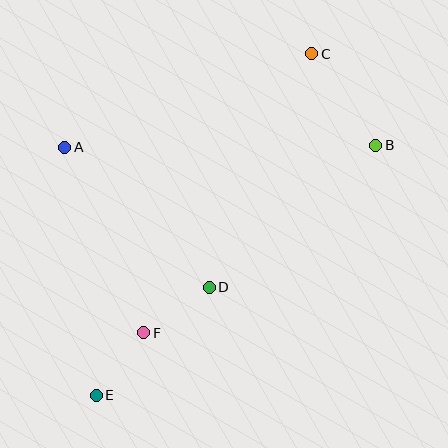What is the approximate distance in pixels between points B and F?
The distance between B and F is approximately 298 pixels.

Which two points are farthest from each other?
Points C and E are farthest from each other.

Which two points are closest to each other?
Points E and F are closest to each other.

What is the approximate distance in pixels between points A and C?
The distance between A and C is approximately 264 pixels.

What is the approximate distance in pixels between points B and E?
The distance between B and E is approximately 375 pixels.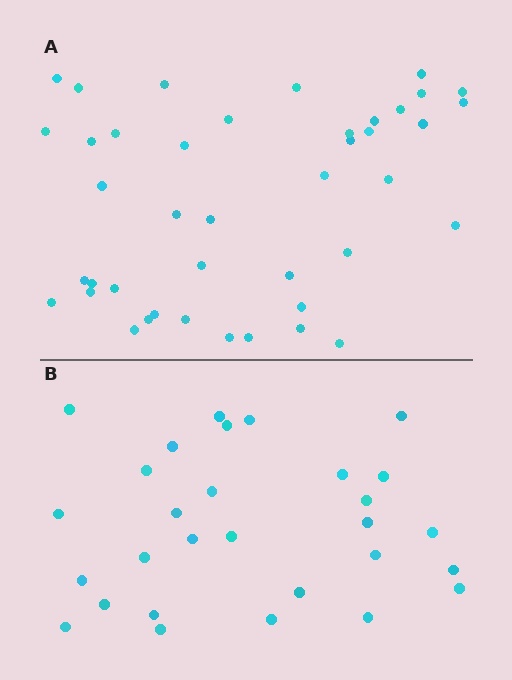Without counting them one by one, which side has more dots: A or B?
Region A (the top region) has more dots.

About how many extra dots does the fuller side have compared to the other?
Region A has approximately 15 more dots than region B.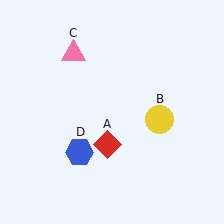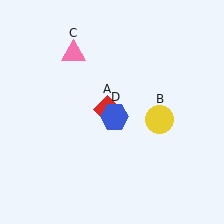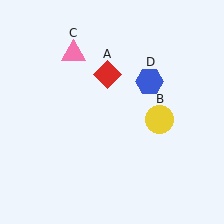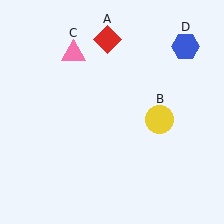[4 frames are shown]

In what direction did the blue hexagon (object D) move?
The blue hexagon (object D) moved up and to the right.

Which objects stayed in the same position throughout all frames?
Yellow circle (object B) and pink triangle (object C) remained stationary.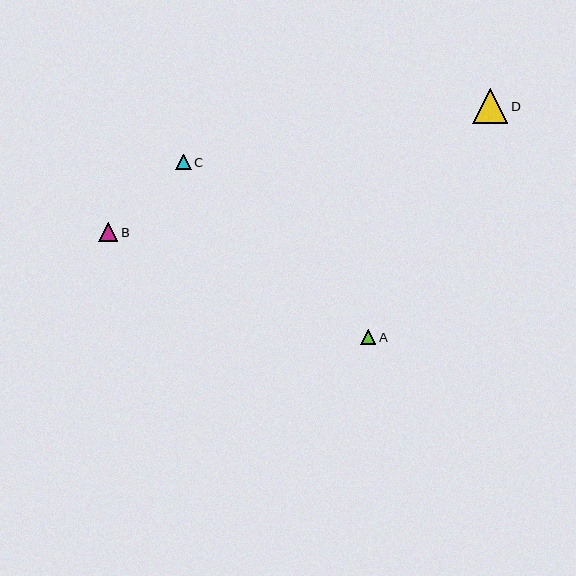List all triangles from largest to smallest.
From largest to smallest: D, B, C, A.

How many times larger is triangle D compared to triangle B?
Triangle D is approximately 1.8 times the size of triangle B.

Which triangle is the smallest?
Triangle A is the smallest with a size of approximately 15 pixels.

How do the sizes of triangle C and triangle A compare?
Triangle C and triangle A are approximately the same size.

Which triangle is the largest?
Triangle D is the largest with a size of approximately 35 pixels.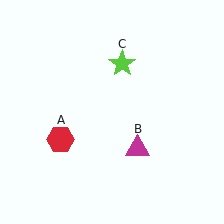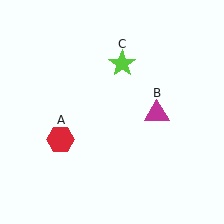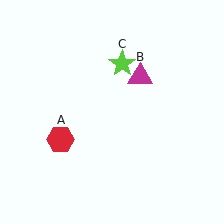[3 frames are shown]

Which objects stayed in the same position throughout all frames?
Red hexagon (object A) and lime star (object C) remained stationary.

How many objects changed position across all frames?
1 object changed position: magenta triangle (object B).